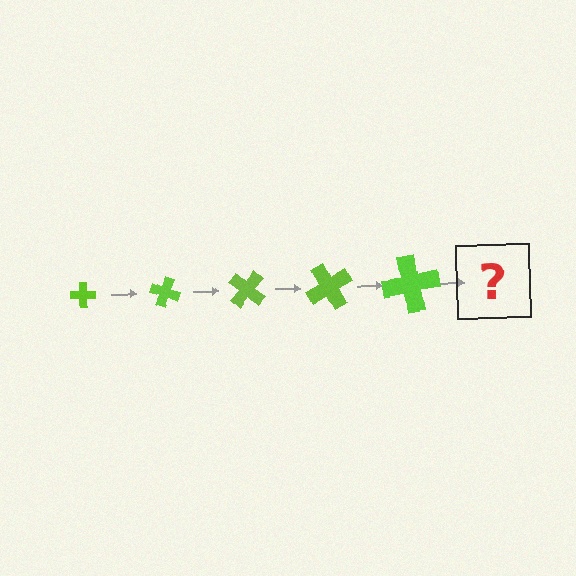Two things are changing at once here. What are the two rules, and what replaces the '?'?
The two rules are that the cross grows larger each step and it rotates 20 degrees each step. The '?' should be a cross, larger than the previous one and rotated 100 degrees from the start.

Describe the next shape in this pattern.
It should be a cross, larger than the previous one and rotated 100 degrees from the start.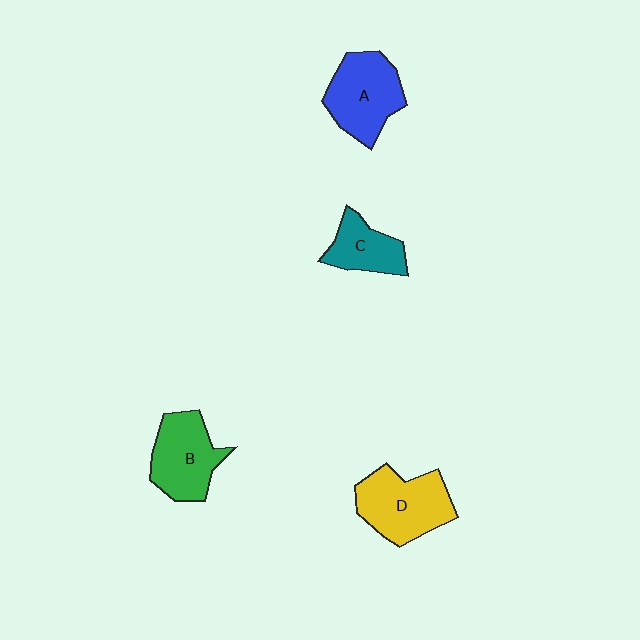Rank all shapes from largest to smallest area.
From largest to smallest: D (yellow), A (blue), B (green), C (teal).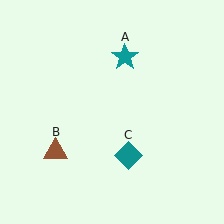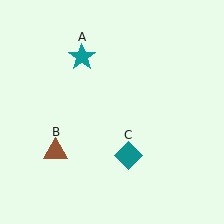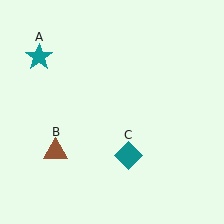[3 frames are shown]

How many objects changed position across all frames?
1 object changed position: teal star (object A).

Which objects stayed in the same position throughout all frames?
Brown triangle (object B) and teal diamond (object C) remained stationary.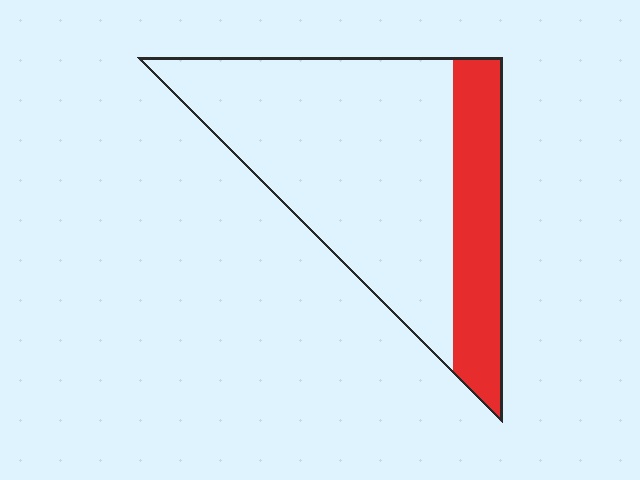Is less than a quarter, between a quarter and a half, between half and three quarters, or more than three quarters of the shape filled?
Between a quarter and a half.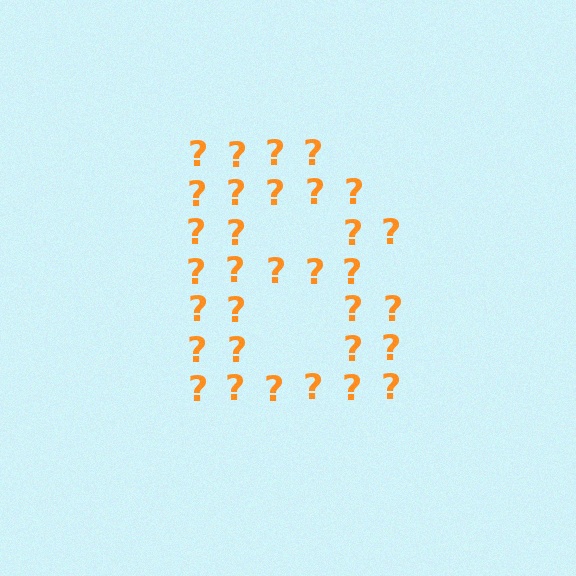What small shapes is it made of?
It is made of small question marks.